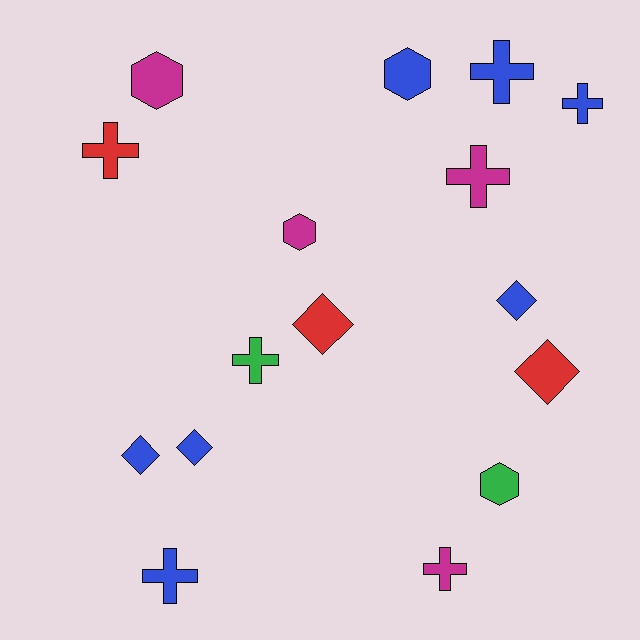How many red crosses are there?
There is 1 red cross.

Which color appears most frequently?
Blue, with 7 objects.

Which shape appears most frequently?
Cross, with 7 objects.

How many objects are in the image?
There are 16 objects.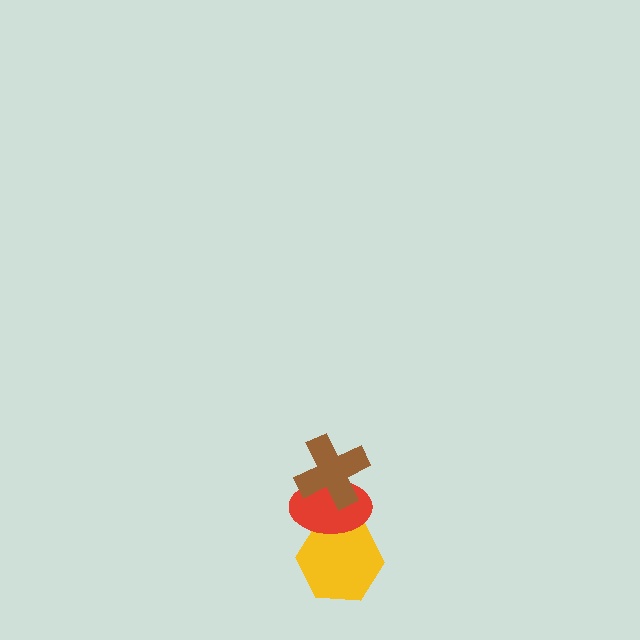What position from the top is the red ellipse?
The red ellipse is 2nd from the top.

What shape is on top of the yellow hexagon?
The red ellipse is on top of the yellow hexagon.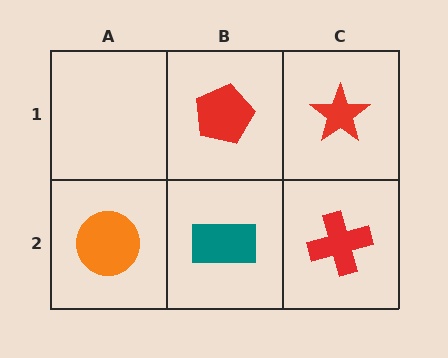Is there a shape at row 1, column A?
No, that cell is empty.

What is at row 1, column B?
A red pentagon.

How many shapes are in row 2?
3 shapes.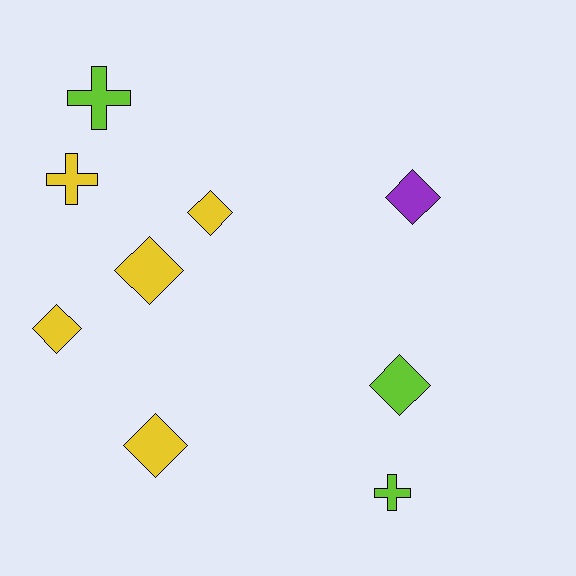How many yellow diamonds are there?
There are 4 yellow diamonds.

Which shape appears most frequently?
Diamond, with 6 objects.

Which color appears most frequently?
Yellow, with 5 objects.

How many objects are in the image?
There are 9 objects.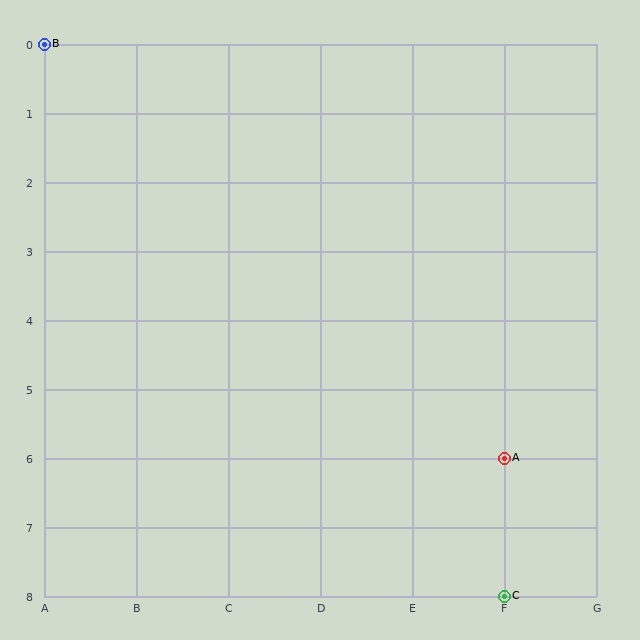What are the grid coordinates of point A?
Point A is at grid coordinates (F, 6).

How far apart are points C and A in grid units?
Points C and A are 2 rows apart.